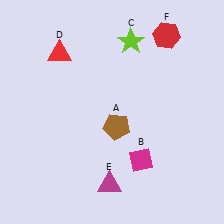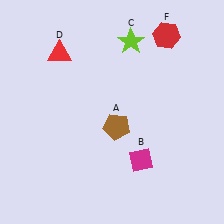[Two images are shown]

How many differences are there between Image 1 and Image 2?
There is 1 difference between the two images.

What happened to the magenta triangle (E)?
The magenta triangle (E) was removed in Image 2. It was in the bottom-left area of Image 1.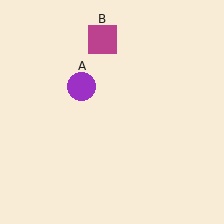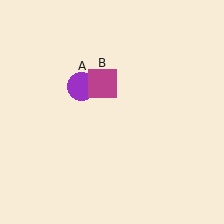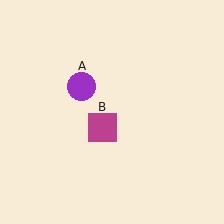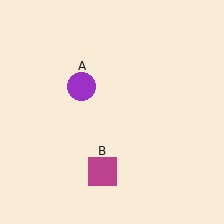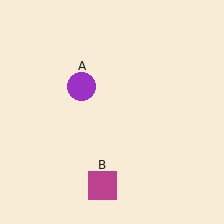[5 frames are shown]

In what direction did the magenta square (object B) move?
The magenta square (object B) moved down.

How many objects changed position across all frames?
1 object changed position: magenta square (object B).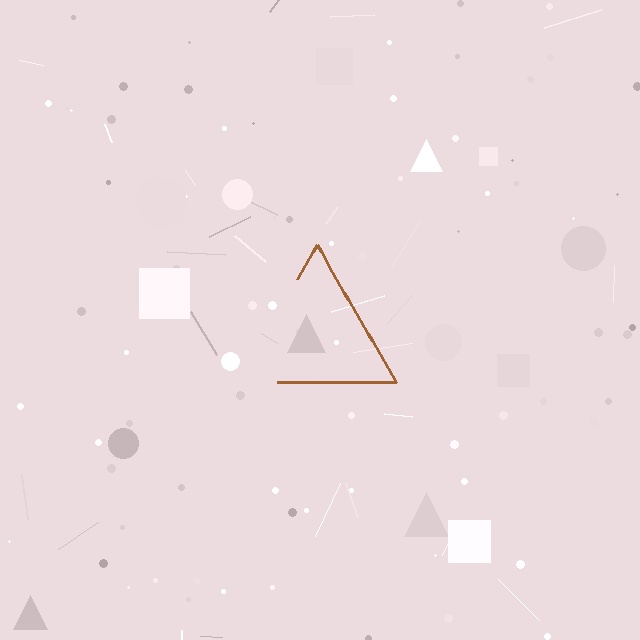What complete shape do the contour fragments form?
The contour fragments form a triangle.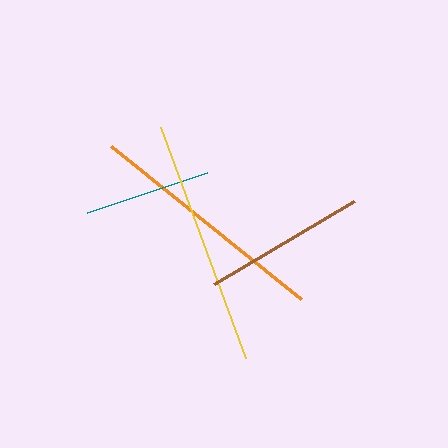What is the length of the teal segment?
The teal segment is approximately 127 pixels long.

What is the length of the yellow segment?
The yellow segment is approximately 246 pixels long.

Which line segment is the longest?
The yellow line is the longest at approximately 246 pixels.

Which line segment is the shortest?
The teal line is the shortest at approximately 127 pixels.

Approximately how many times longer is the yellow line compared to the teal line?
The yellow line is approximately 1.9 times the length of the teal line.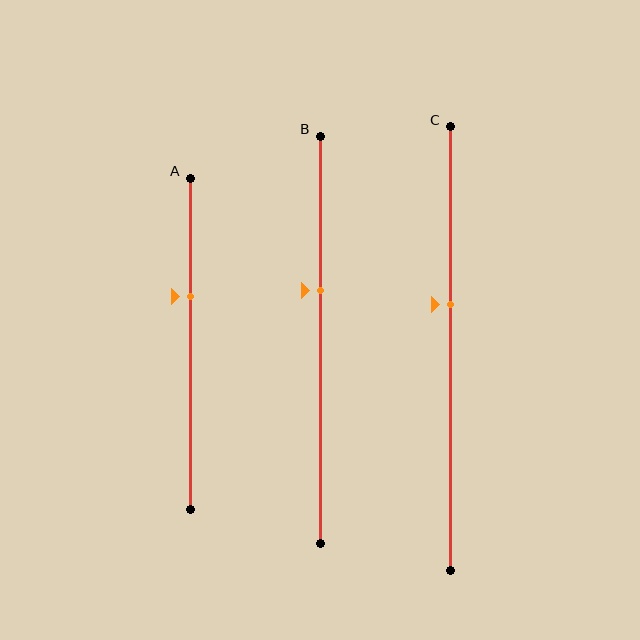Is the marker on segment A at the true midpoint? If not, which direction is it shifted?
No, the marker on segment A is shifted upward by about 14% of the segment length.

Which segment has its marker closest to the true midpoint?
Segment C has its marker closest to the true midpoint.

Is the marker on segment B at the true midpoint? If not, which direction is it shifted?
No, the marker on segment B is shifted upward by about 12% of the segment length.